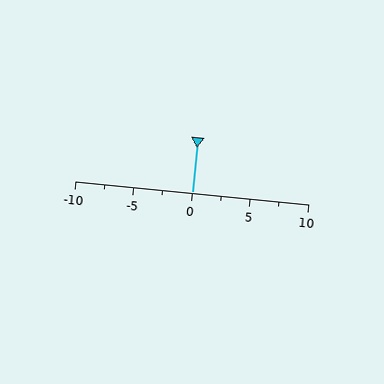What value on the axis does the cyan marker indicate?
The marker indicates approximately 0.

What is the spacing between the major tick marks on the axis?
The major ticks are spaced 5 apart.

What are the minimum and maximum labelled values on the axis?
The axis runs from -10 to 10.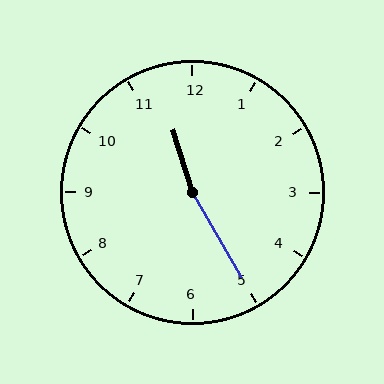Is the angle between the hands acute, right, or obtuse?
It is obtuse.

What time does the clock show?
11:25.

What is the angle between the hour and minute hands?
Approximately 168 degrees.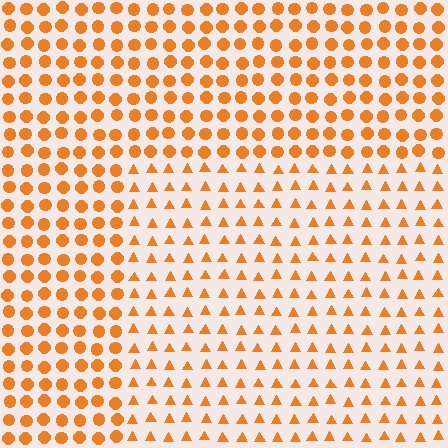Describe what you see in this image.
The image is filled with small orange elements arranged in a uniform grid. A rectangle-shaped region contains triangles, while the surrounding area contains circles. The boundary is defined purely by the change in element shape.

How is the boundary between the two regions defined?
The boundary is defined by a change in element shape: triangles inside vs. circles outside. All elements share the same color and spacing.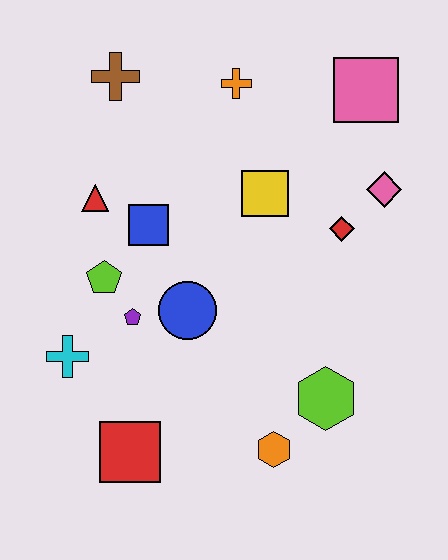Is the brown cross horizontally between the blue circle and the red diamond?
No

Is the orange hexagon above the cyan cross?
No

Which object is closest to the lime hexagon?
The orange hexagon is closest to the lime hexagon.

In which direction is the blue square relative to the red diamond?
The blue square is to the left of the red diamond.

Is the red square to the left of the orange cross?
Yes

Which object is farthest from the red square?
The pink square is farthest from the red square.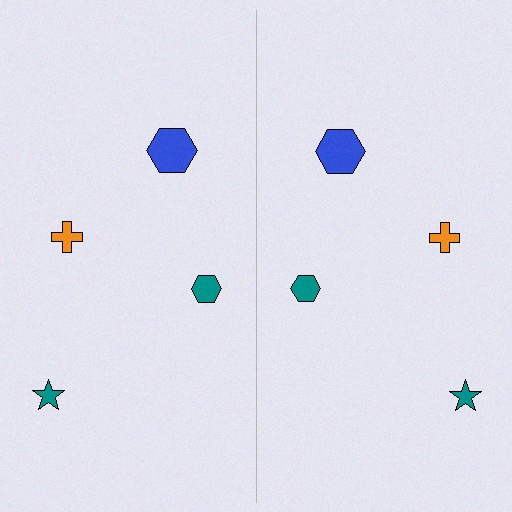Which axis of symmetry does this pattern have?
The pattern has a vertical axis of symmetry running through the center of the image.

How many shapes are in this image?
There are 8 shapes in this image.